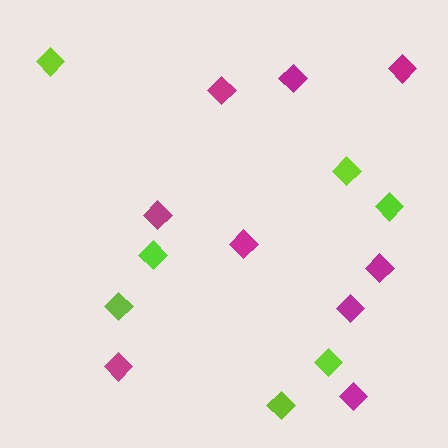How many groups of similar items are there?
There are 2 groups: one group of magenta diamonds (9) and one group of lime diamonds (7).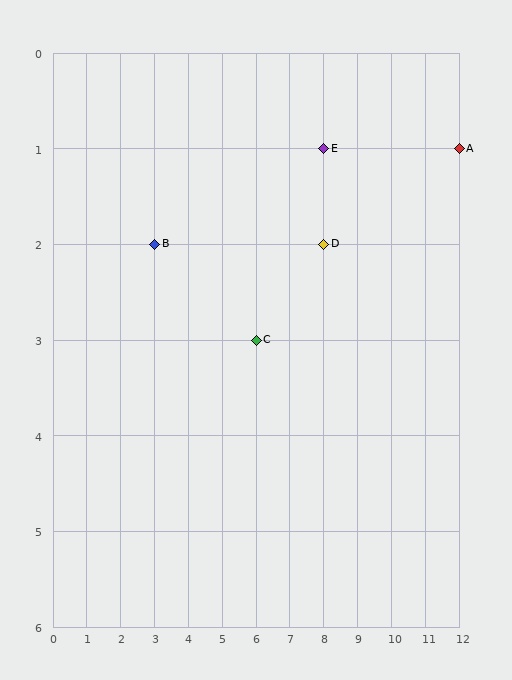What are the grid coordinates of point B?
Point B is at grid coordinates (3, 2).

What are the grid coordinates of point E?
Point E is at grid coordinates (8, 1).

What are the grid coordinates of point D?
Point D is at grid coordinates (8, 2).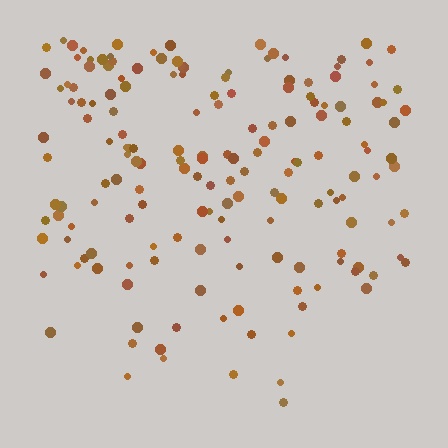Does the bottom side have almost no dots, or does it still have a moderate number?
Still a moderate number, just noticeably fewer than the top.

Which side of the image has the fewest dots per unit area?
The bottom.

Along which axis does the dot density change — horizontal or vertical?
Vertical.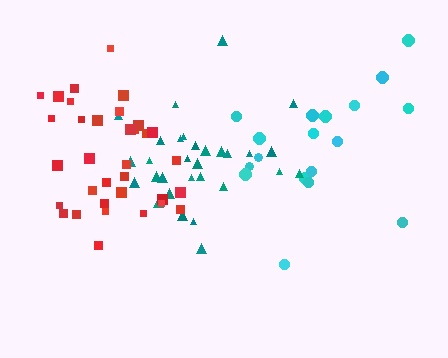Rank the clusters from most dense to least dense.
red, teal, cyan.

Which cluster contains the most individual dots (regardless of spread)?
Red (34).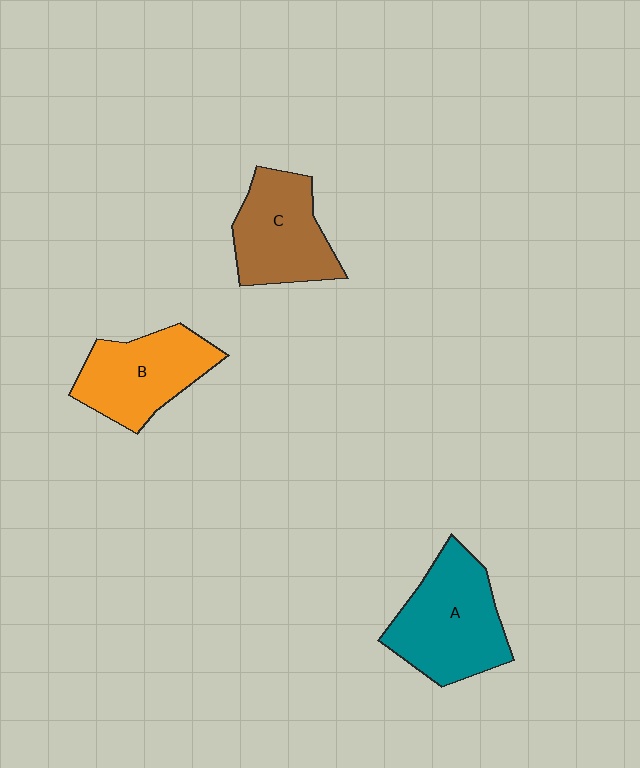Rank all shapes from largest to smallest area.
From largest to smallest: A (teal), B (orange), C (brown).